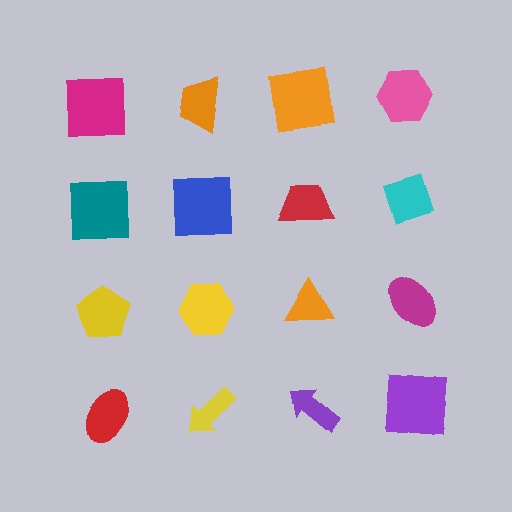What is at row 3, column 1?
A yellow pentagon.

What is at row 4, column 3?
A purple arrow.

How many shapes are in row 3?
4 shapes.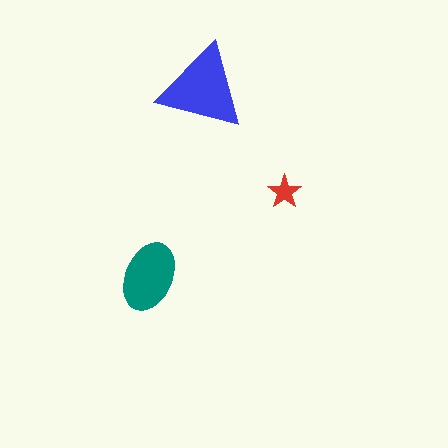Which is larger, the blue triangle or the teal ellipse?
The blue triangle.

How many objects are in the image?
There are 3 objects in the image.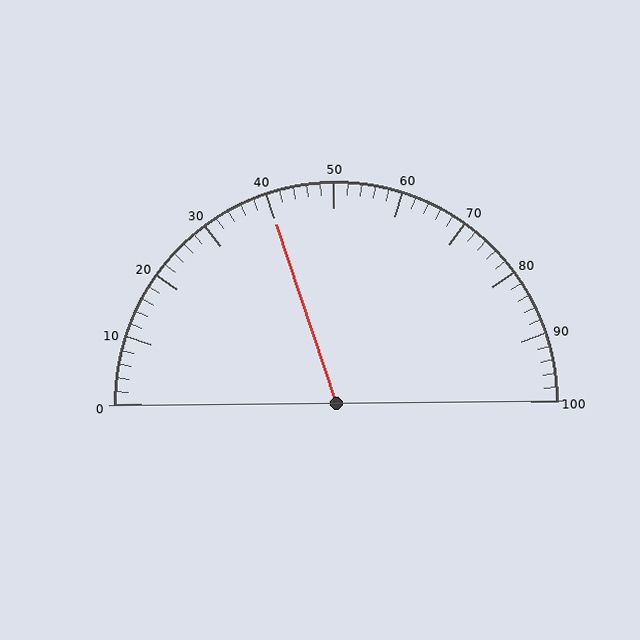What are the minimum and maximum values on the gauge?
The gauge ranges from 0 to 100.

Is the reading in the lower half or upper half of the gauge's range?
The reading is in the lower half of the range (0 to 100).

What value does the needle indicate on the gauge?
The needle indicates approximately 40.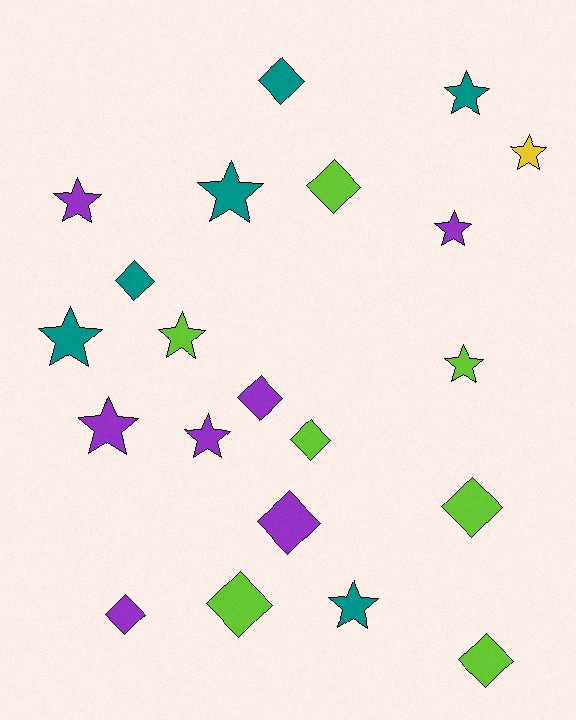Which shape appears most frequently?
Star, with 11 objects.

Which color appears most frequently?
Purple, with 7 objects.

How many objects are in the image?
There are 21 objects.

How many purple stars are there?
There are 4 purple stars.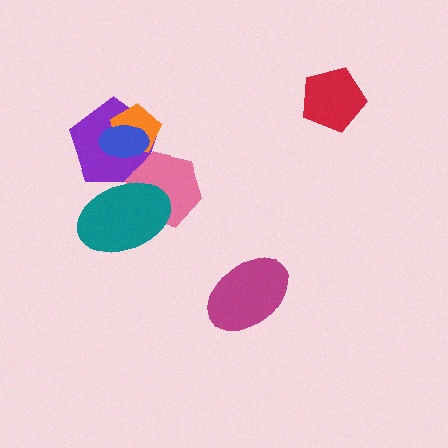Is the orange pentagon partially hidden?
Yes, it is partially covered by another shape.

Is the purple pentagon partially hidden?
Yes, it is partially covered by another shape.